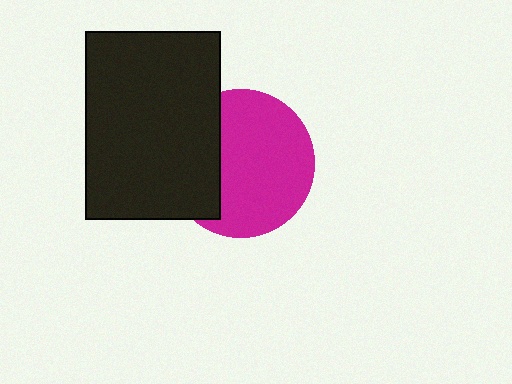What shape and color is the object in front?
The object in front is a black rectangle.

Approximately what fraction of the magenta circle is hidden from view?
Roughly 32% of the magenta circle is hidden behind the black rectangle.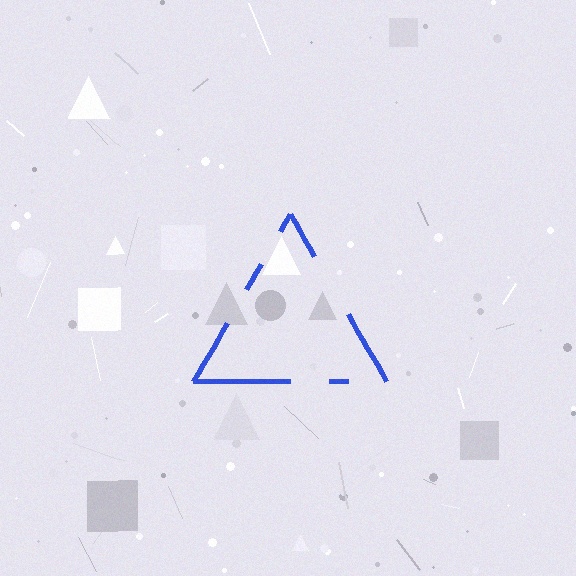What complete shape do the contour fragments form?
The contour fragments form a triangle.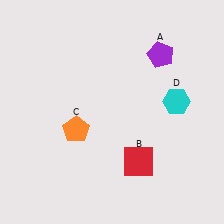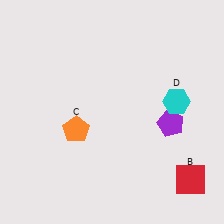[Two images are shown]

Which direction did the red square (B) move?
The red square (B) moved right.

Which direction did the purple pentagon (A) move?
The purple pentagon (A) moved down.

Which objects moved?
The objects that moved are: the purple pentagon (A), the red square (B).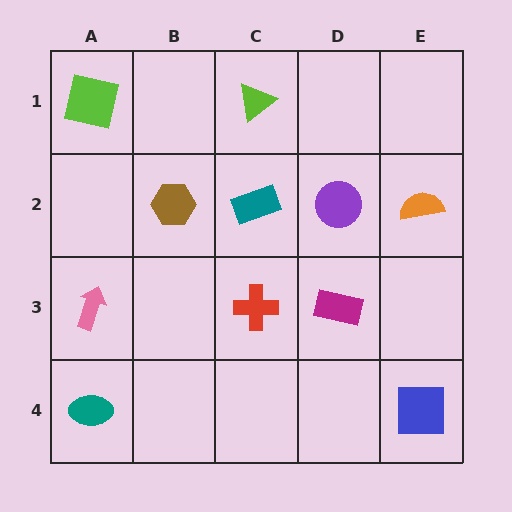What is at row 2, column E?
An orange semicircle.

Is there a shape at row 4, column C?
No, that cell is empty.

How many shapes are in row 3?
3 shapes.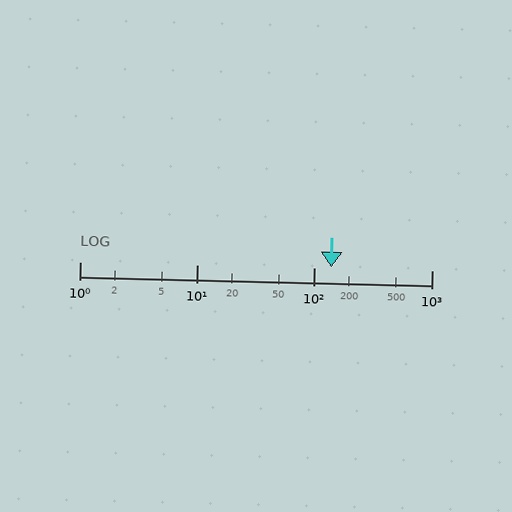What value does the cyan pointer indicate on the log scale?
The pointer indicates approximately 140.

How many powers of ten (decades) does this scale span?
The scale spans 3 decades, from 1 to 1000.